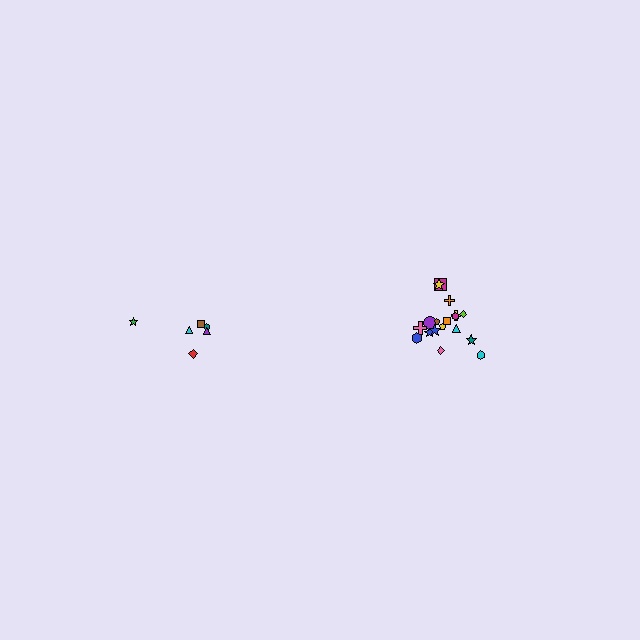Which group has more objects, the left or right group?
The right group.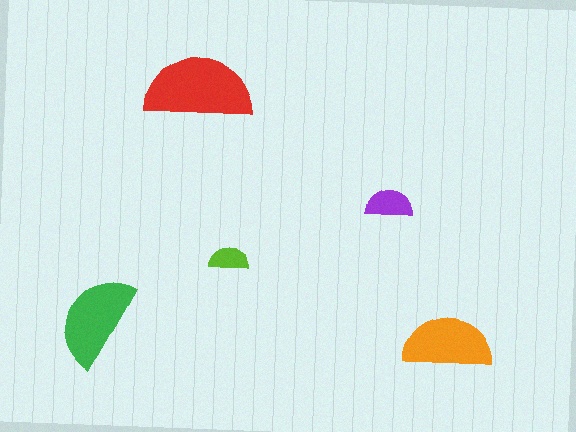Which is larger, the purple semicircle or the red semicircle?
The red one.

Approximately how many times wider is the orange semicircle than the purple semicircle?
About 2 times wider.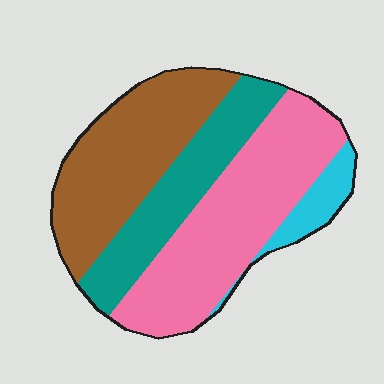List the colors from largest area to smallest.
From largest to smallest: pink, brown, teal, cyan.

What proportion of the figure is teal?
Teal covers about 20% of the figure.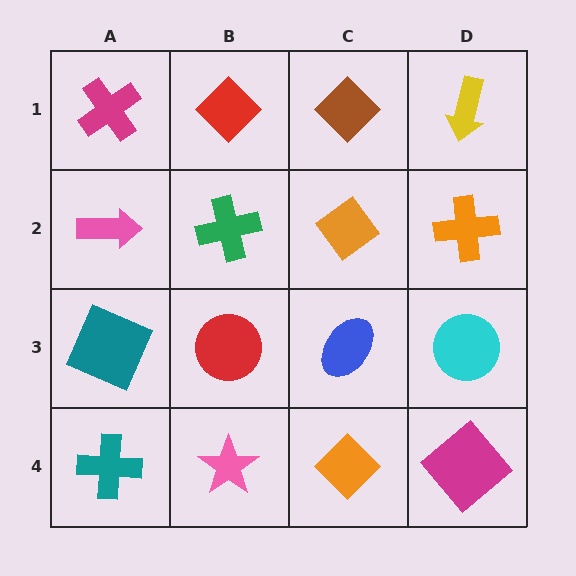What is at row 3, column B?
A red circle.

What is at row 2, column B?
A green cross.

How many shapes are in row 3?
4 shapes.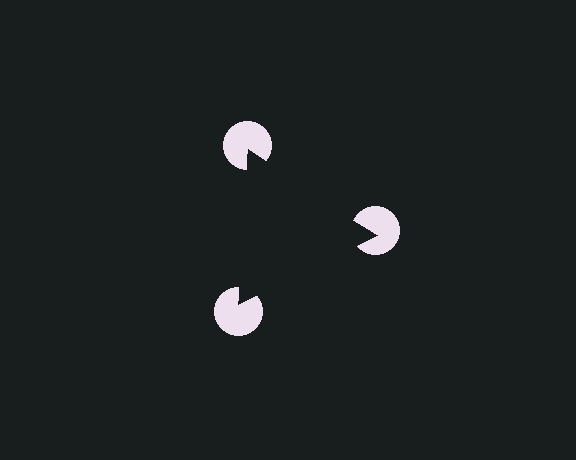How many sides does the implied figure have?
3 sides.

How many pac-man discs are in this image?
There are 3 — one at each vertex of the illusory triangle.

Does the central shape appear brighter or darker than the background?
It typically appears slightly darker than the background, even though no actual brightness change is drawn.